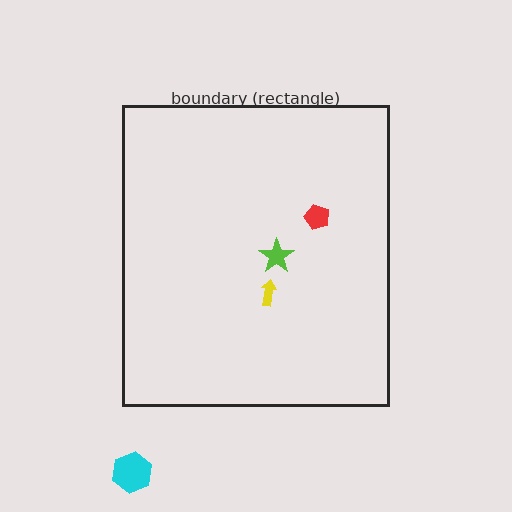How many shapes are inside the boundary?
3 inside, 1 outside.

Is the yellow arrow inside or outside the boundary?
Inside.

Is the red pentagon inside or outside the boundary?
Inside.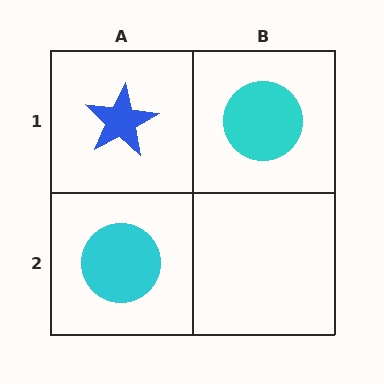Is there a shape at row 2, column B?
No, that cell is empty.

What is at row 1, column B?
A cyan circle.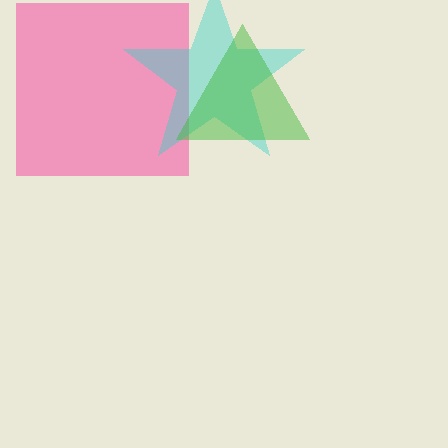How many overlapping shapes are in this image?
There are 3 overlapping shapes in the image.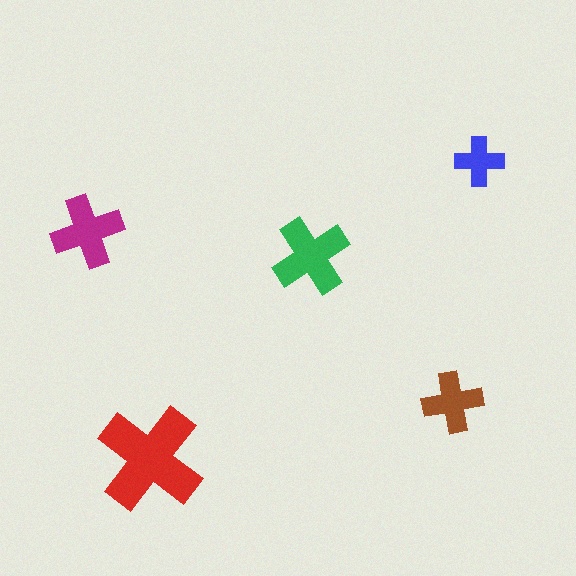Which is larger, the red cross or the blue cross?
The red one.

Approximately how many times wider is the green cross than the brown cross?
About 1.5 times wider.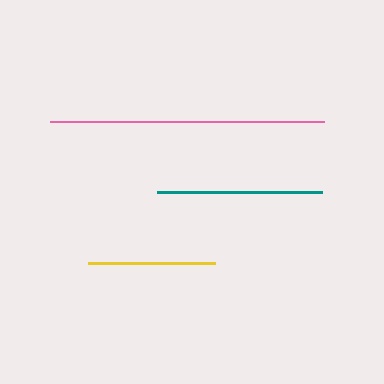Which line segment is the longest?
The pink line is the longest at approximately 274 pixels.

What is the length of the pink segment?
The pink segment is approximately 274 pixels long.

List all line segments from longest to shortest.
From longest to shortest: pink, teal, yellow.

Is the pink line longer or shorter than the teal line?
The pink line is longer than the teal line.